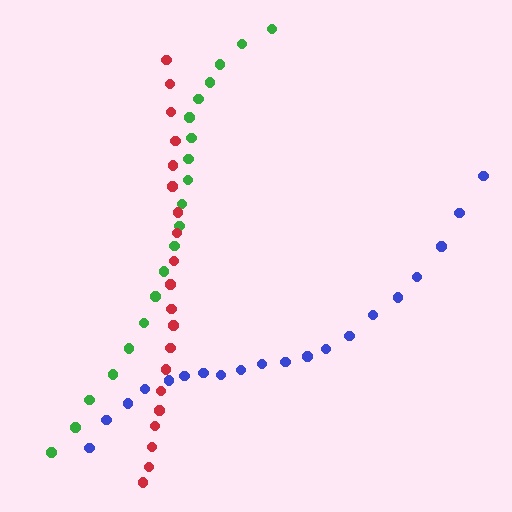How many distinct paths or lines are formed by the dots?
There are 3 distinct paths.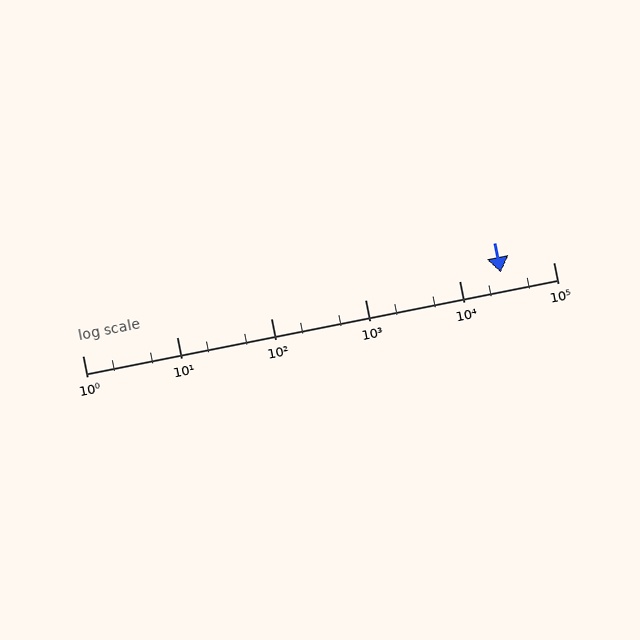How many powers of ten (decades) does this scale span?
The scale spans 5 decades, from 1 to 100000.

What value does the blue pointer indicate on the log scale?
The pointer indicates approximately 28000.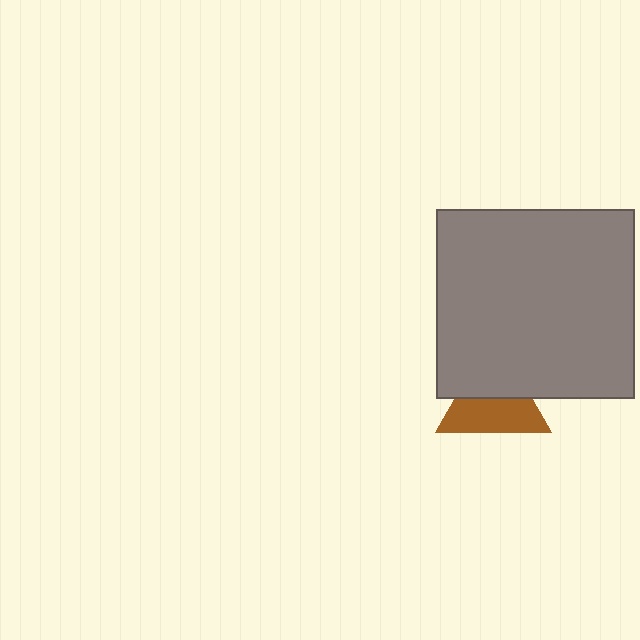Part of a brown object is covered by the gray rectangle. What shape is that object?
It is a triangle.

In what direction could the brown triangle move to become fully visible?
The brown triangle could move down. That would shift it out from behind the gray rectangle entirely.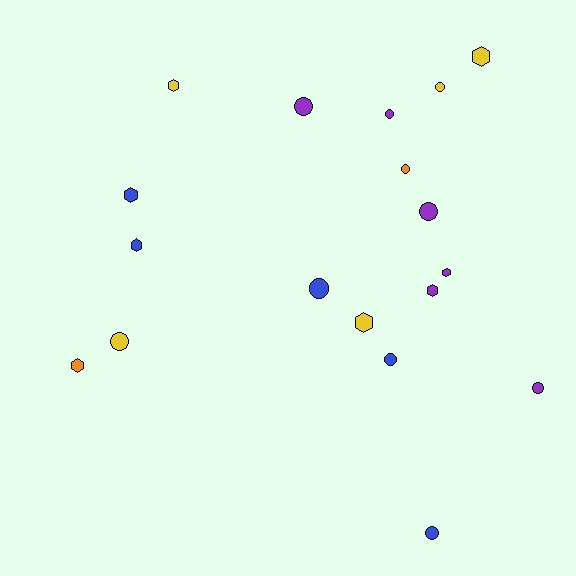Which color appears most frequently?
Purple, with 6 objects.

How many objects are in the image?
There are 18 objects.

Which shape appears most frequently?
Circle, with 10 objects.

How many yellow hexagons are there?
There are 3 yellow hexagons.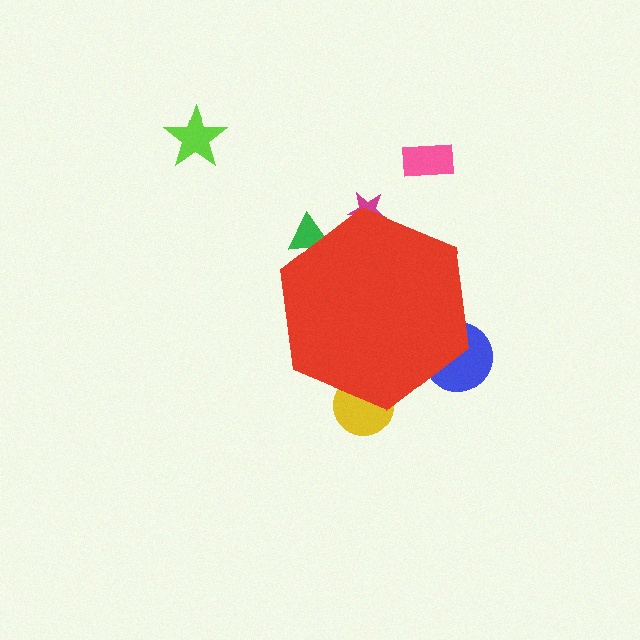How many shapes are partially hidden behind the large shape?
4 shapes are partially hidden.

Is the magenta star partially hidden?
Yes, the magenta star is partially hidden behind the red hexagon.